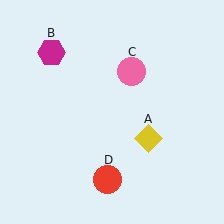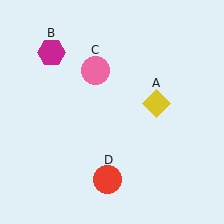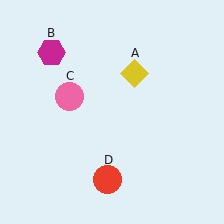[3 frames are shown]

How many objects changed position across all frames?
2 objects changed position: yellow diamond (object A), pink circle (object C).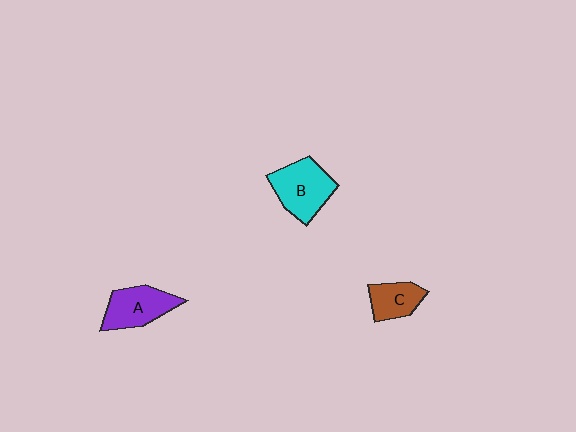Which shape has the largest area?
Shape B (cyan).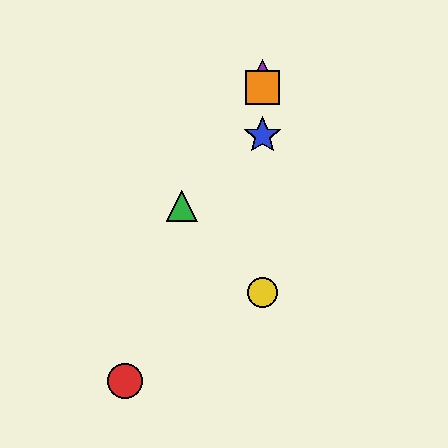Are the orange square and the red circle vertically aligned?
No, the orange square is at x≈262 and the red circle is at x≈125.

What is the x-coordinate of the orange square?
The orange square is at x≈262.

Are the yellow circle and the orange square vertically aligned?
Yes, both are at x≈262.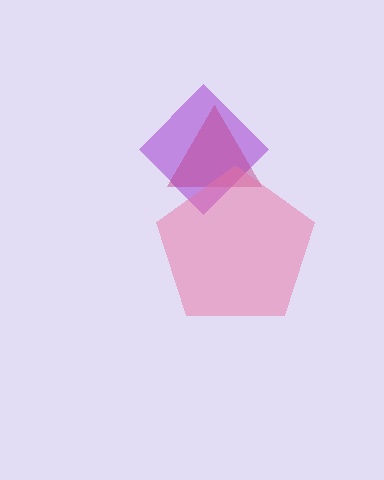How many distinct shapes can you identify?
There are 3 distinct shapes: a purple diamond, a magenta triangle, a pink pentagon.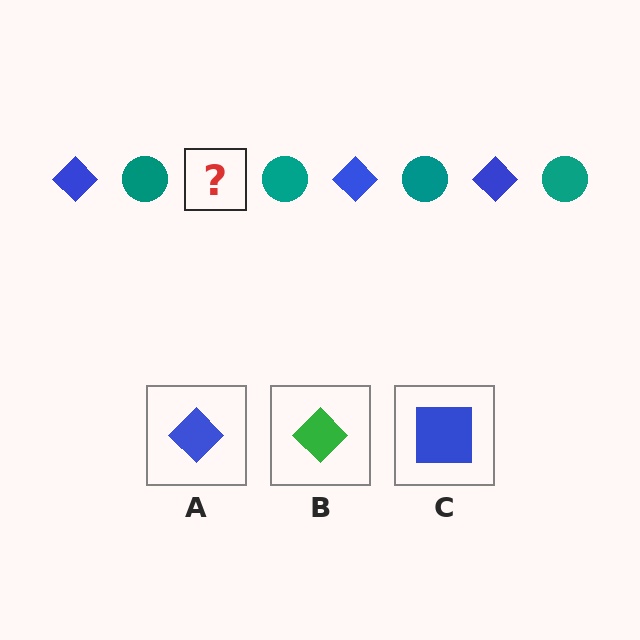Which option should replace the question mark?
Option A.